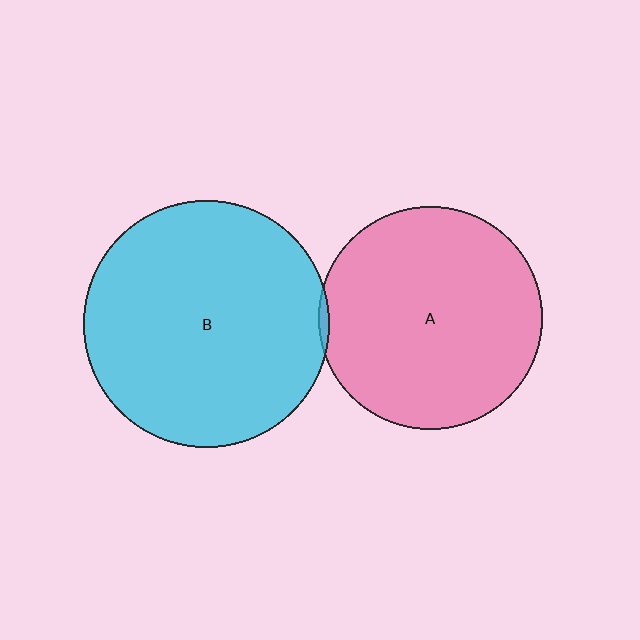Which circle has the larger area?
Circle B (cyan).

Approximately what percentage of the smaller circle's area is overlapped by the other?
Approximately 5%.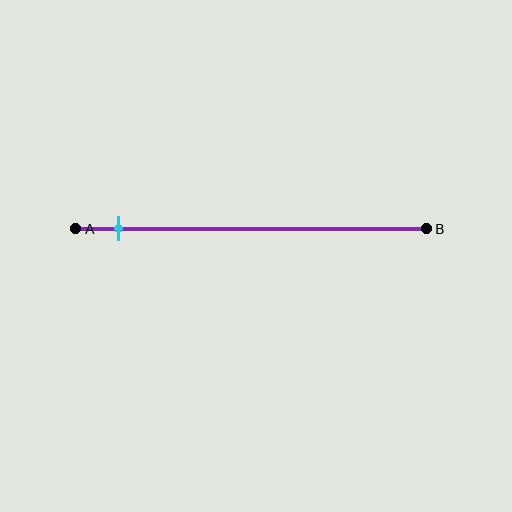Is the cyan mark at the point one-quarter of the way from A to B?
No, the mark is at about 10% from A, not at the 25% one-quarter point.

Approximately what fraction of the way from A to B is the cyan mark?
The cyan mark is approximately 10% of the way from A to B.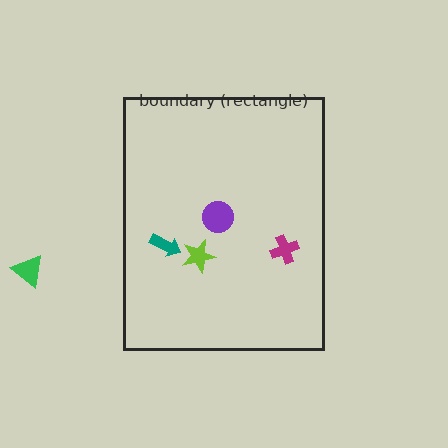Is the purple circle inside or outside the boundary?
Inside.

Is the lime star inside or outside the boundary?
Inside.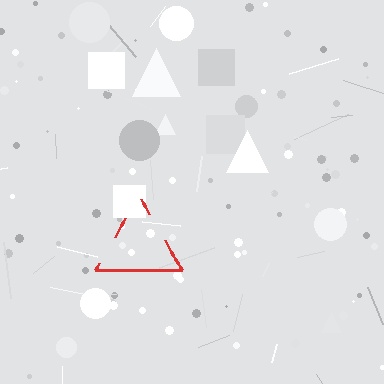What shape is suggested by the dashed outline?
The dashed outline suggests a triangle.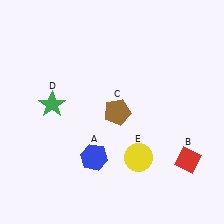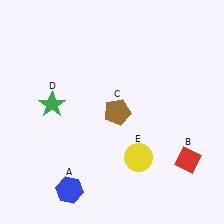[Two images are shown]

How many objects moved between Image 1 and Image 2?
1 object moved between the two images.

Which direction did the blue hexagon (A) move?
The blue hexagon (A) moved down.